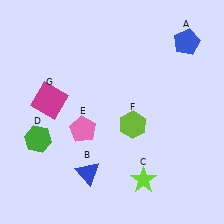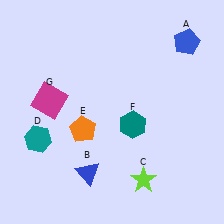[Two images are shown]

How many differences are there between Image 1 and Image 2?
There are 3 differences between the two images.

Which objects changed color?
D changed from green to teal. E changed from pink to orange. F changed from lime to teal.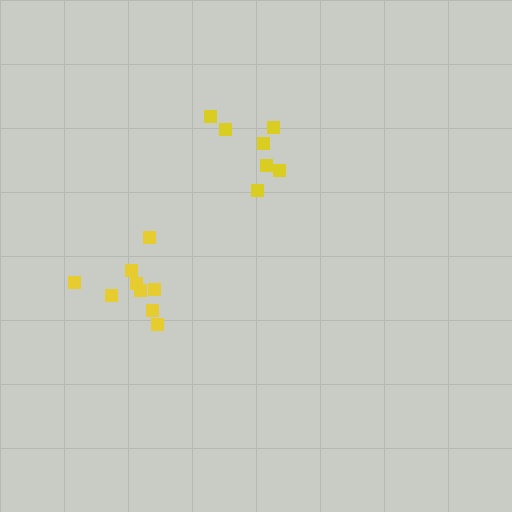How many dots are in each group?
Group 1: 7 dots, Group 2: 9 dots (16 total).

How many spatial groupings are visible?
There are 2 spatial groupings.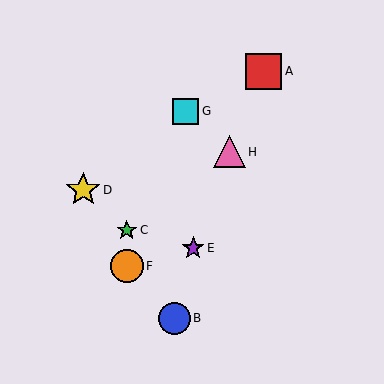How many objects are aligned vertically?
2 objects (C, F) are aligned vertically.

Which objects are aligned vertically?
Objects C, F are aligned vertically.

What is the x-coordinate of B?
Object B is at x≈174.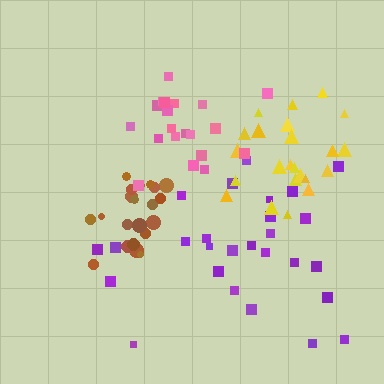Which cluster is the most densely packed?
Brown.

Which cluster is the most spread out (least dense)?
Purple.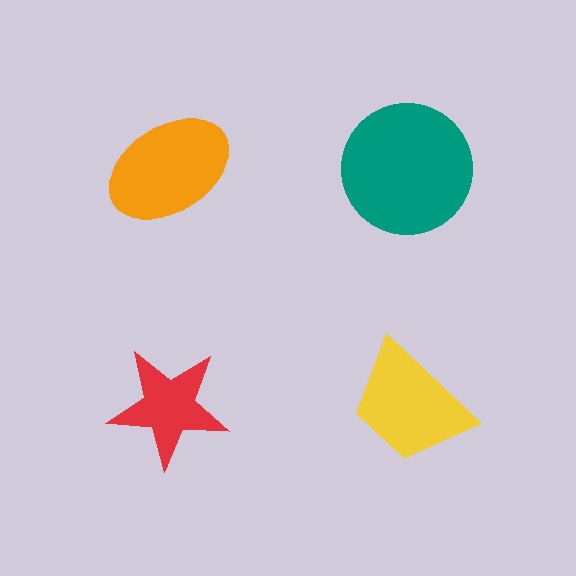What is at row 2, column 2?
A yellow trapezoid.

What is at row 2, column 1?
A red star.